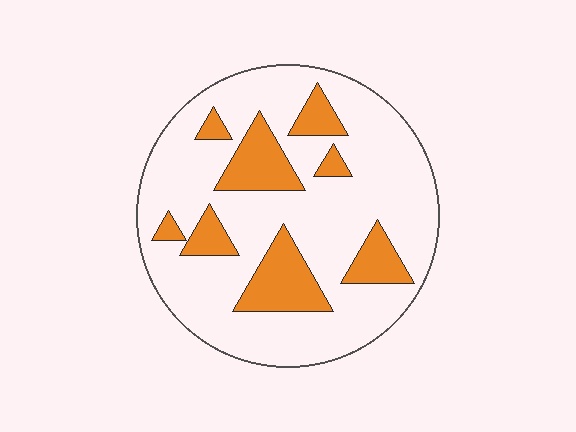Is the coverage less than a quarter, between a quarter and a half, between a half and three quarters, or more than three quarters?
Less than a quarter.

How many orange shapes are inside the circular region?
8.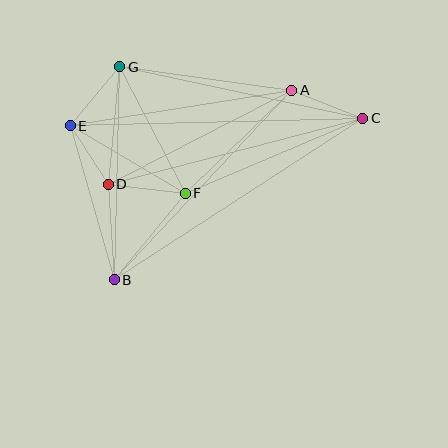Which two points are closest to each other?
Points D and E are closest to each other.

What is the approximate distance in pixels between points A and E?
The distance between A and E is approximately 224 pixels.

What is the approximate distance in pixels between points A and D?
The distance between A and D is approximately 206 pixels.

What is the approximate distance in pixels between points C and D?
The distance between C and D is approximately 263 pixels.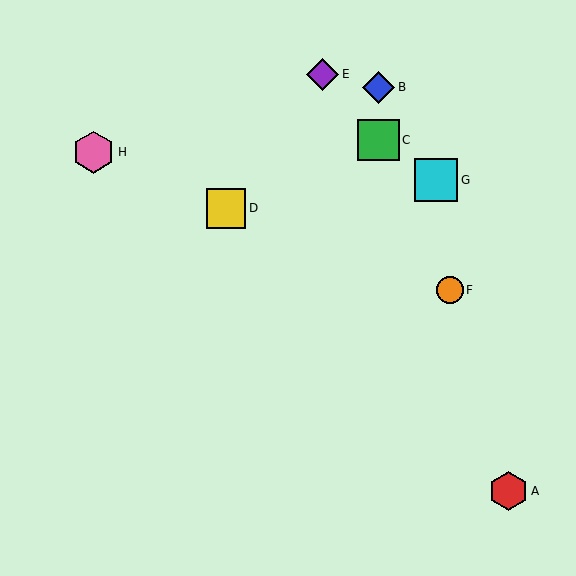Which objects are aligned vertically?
Objects B, C are aligned vertically.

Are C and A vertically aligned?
No, C is at x≈379 and A is at x≈509.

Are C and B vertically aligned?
Yes, both are at x≈379.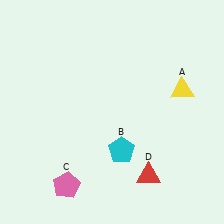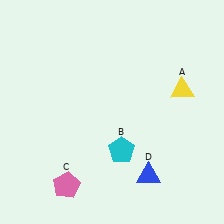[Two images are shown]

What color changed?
The triangle (D) changed from red in Image 1 to blue in Image 2.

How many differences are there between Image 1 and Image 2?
There is 1 difference between the two images.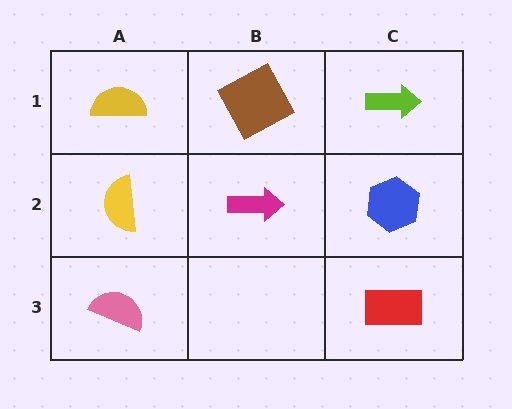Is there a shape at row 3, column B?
No, that cell is empty.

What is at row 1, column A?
A yellow semicircle.